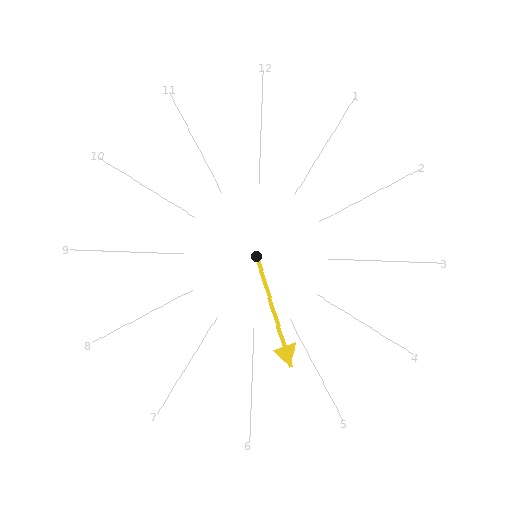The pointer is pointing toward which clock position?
Roughly 5 o'clock.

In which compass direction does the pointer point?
South.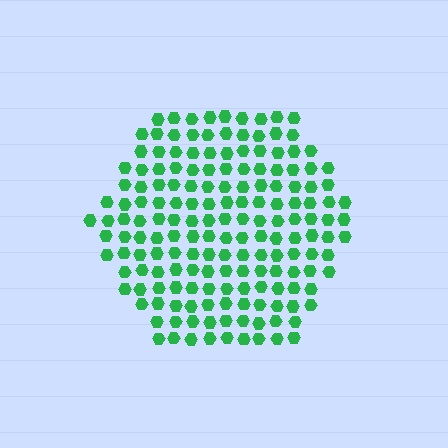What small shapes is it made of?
It is made of small hexagons.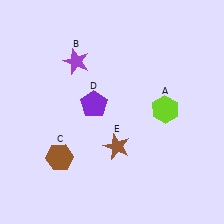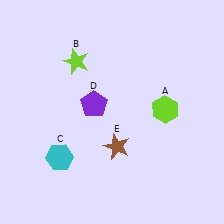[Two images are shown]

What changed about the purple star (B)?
In Image 1, B is purple. In Image 2, it changed to lime.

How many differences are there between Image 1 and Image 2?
There are 2 differences between the two images.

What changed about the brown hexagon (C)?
In Image 1, C is brown. In Image 2, it changed to cyan.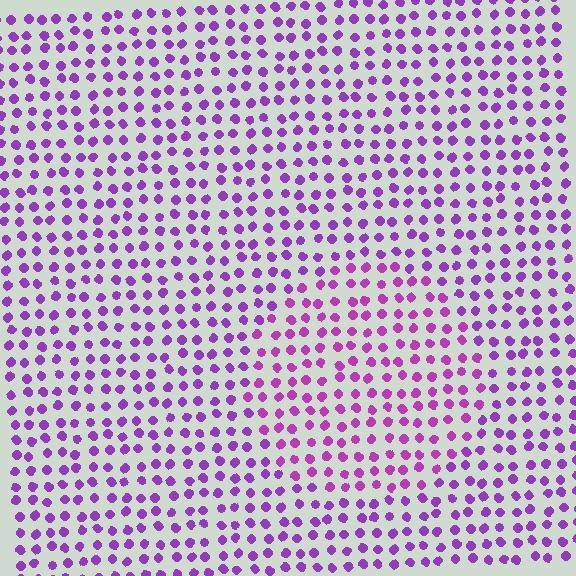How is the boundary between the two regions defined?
The boundary is defined purely by a slight shift in hue (about 21 degrees). Spacing, size, and orientation are identical on both sides.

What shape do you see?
I see a circle.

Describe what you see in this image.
The image is filled with small purple elements in a uniform arrangement. A circle-shaped region is visible where the elements are tinted to a slightly different hue, forming a subtle color boundary.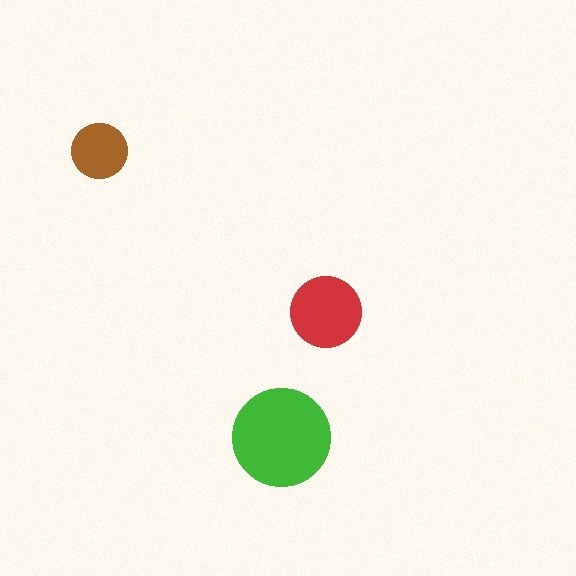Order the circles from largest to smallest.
the green one, the red one, the brown one.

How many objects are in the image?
There are 3 objects in the image.